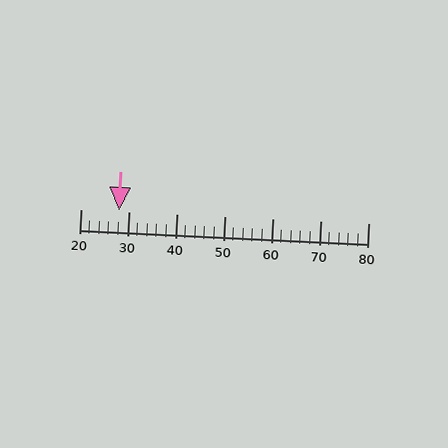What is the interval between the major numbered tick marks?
The major tick marks are spaced 10 units apart.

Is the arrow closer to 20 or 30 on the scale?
The arrow is closer to 30.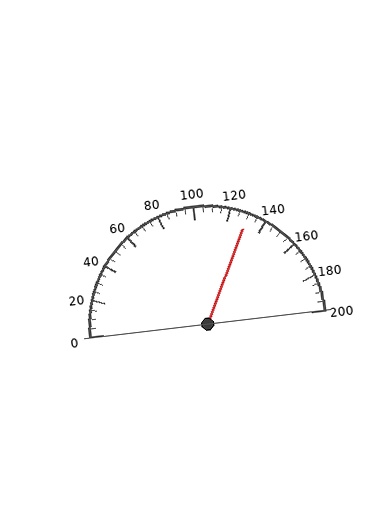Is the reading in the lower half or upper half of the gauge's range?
The reading is in the upper half of the range (0 to 200).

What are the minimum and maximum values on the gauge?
The gauge ranges from 0 to 200.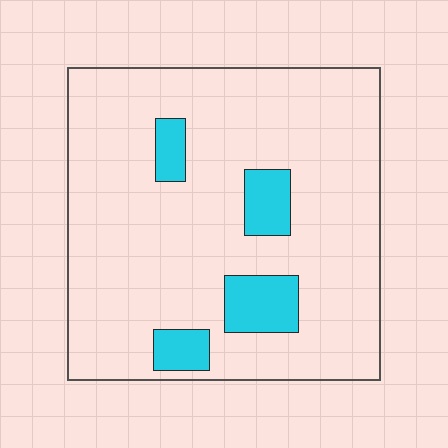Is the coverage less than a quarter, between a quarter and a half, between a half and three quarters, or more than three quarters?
Less than a quarter.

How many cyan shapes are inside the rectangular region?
4.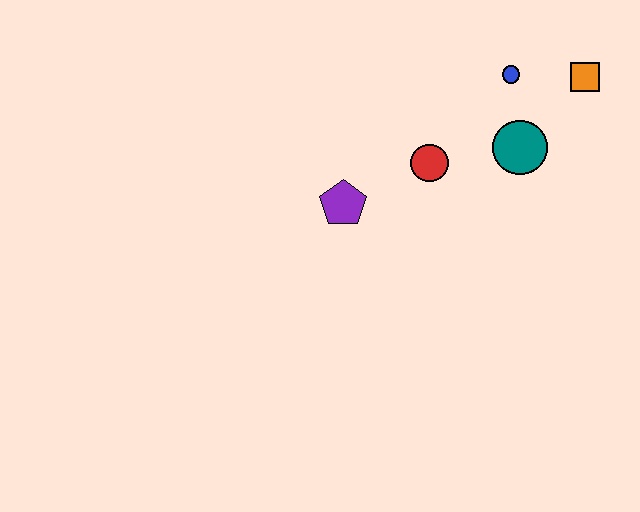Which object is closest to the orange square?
The blue circle is closest to the orange square.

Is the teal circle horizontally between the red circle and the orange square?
Yes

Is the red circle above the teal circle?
No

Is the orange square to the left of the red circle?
No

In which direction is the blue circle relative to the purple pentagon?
The blue circle is to the right of the purple pentagon.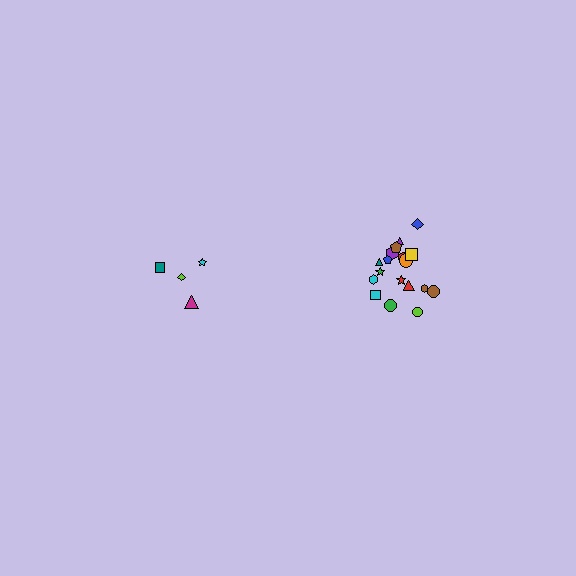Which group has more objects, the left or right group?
The right group.